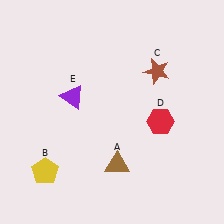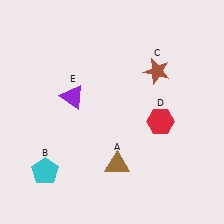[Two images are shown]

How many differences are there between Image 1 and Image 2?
There is 1 difference between the two images.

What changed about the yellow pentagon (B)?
In Image 1, B is yellow. In Image 2, it changed to cyan.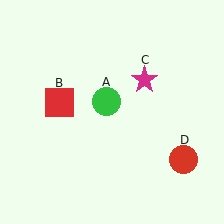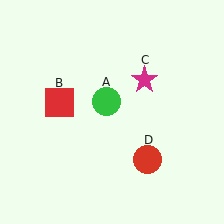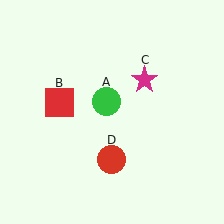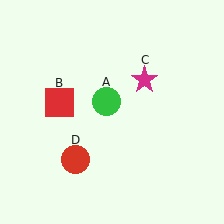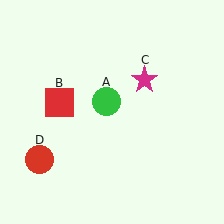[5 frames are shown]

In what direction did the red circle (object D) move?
The red circle (object D) moved left.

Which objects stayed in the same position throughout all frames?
Green circle (object A) and red square (object B) and magenta star (object C) remained stationary.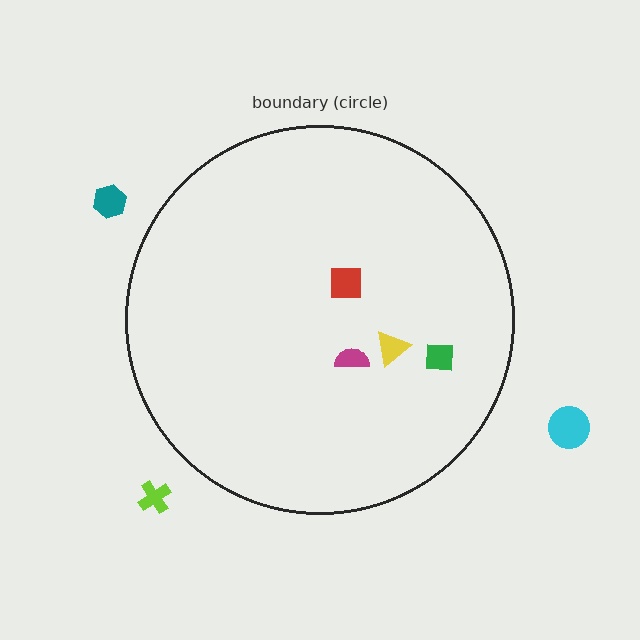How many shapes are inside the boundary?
4 inside, 3 outside.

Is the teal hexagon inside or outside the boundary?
Outside.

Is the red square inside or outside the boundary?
Inside.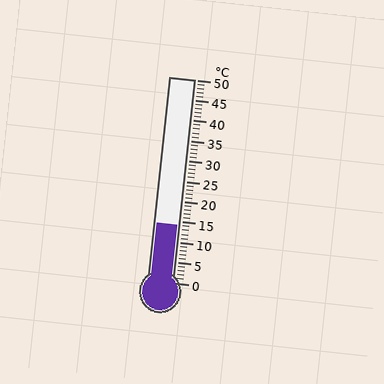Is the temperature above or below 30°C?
The temperature is below 30°C.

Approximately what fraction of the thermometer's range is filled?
The thermometer is filled to approximately 30% of its range.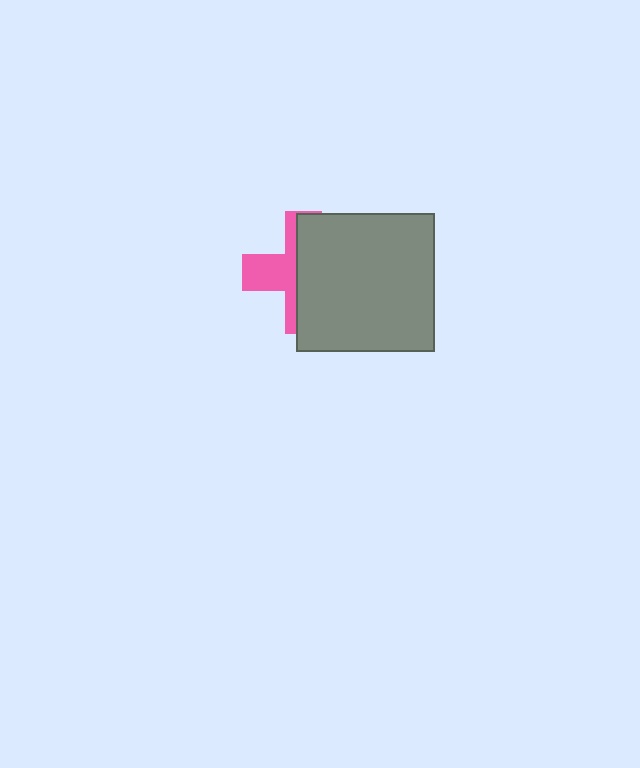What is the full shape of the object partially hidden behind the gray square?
The partially hidden object is a pink cross.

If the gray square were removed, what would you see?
You would see the complete pink cross.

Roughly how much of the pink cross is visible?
A small part of it is visible (roughly 38%).